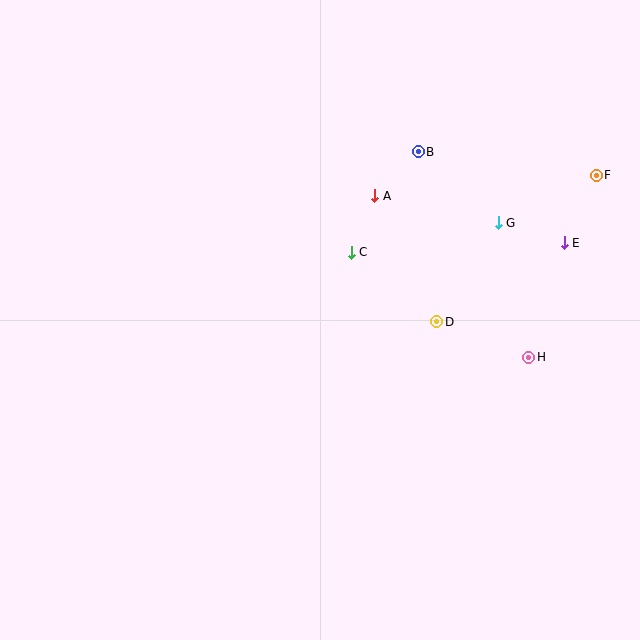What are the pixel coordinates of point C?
Point C is at (351, 252).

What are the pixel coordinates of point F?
Point F is at (596, 175).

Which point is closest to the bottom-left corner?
Point C is closest to the bottom-left corner.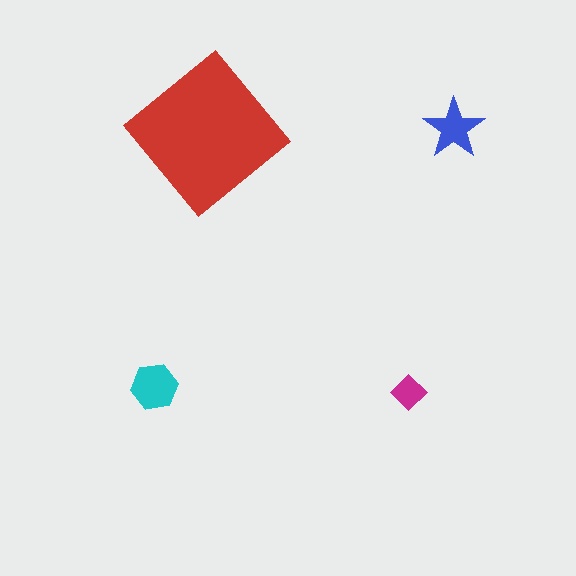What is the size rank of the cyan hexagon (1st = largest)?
2nd.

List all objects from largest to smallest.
The red diamond, the cyan hexagon, the blue star, the magenta diamond.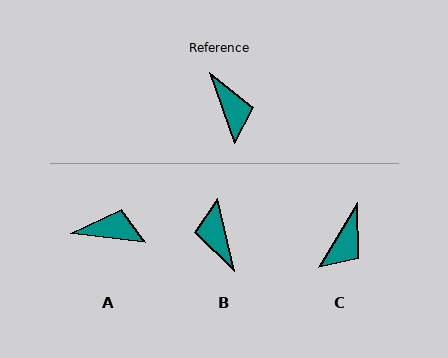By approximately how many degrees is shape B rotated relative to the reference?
Approximately 175 degrees counter-clockwise.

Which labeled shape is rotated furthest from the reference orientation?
B, about 175 degrees away.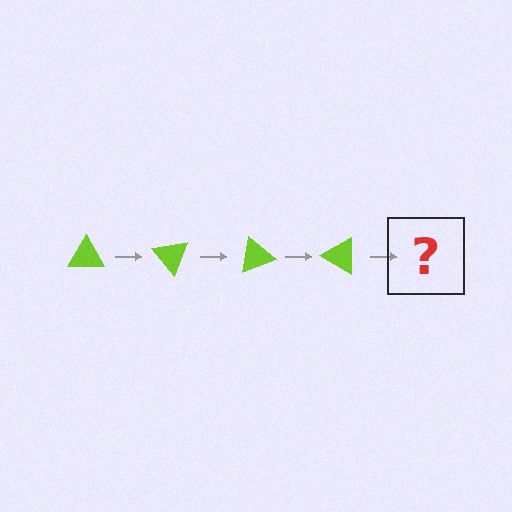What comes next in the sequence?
The next element should be a lime triangle rotated 200 degrees.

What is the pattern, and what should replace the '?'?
The pattern is that the triangle rotates 50 degrees each step. The '?' should be a lime triangle rotated 200 degrees.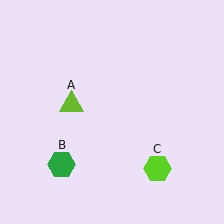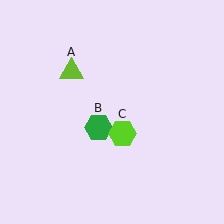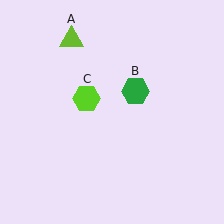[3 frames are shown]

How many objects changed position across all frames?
3 objects changed position: lime triangle (object A), green hexagon (object B), lime hexagon (object C).